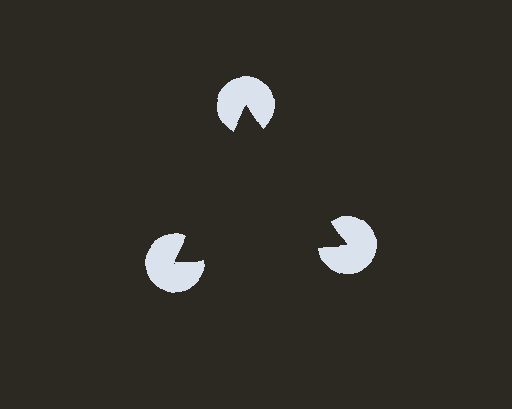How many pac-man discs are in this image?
There are 3 — one at each vertex of the illusory triangle.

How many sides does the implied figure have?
3 sides.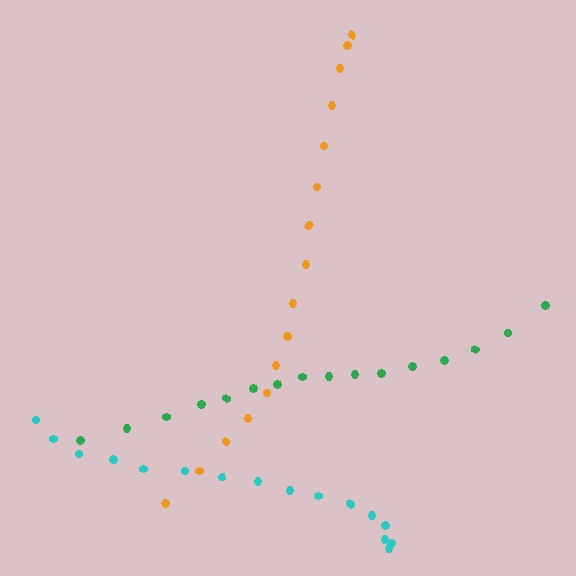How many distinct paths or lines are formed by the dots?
There are 3 distinct paths.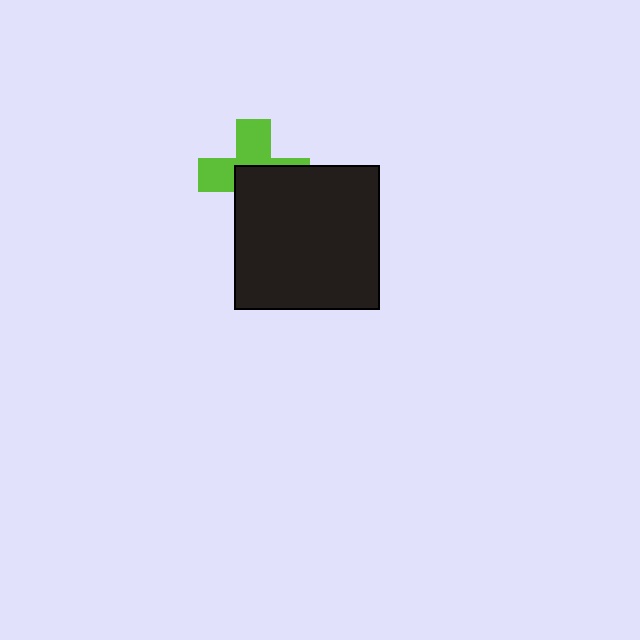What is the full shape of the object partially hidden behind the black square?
The partially hidden object is a lime cross.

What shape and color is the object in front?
The object in front is a black square.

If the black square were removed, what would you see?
You would see the complete lime cross.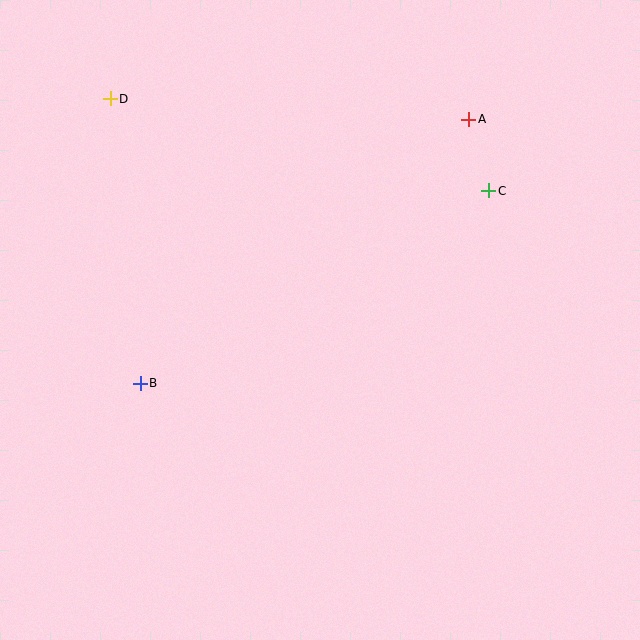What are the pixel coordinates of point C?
Point C is at (489, 191).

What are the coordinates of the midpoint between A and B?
The midpoint between A and B is at (304, 251).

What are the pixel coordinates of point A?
Point A is at (469, 119).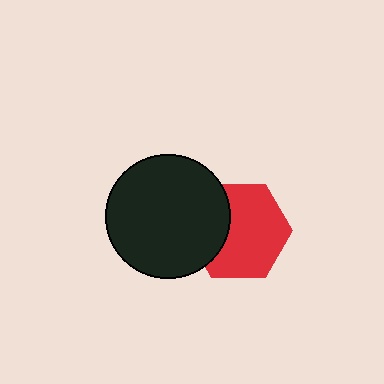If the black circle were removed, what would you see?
You would see the complete red hexagon.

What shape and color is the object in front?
The object in front is a black circle.